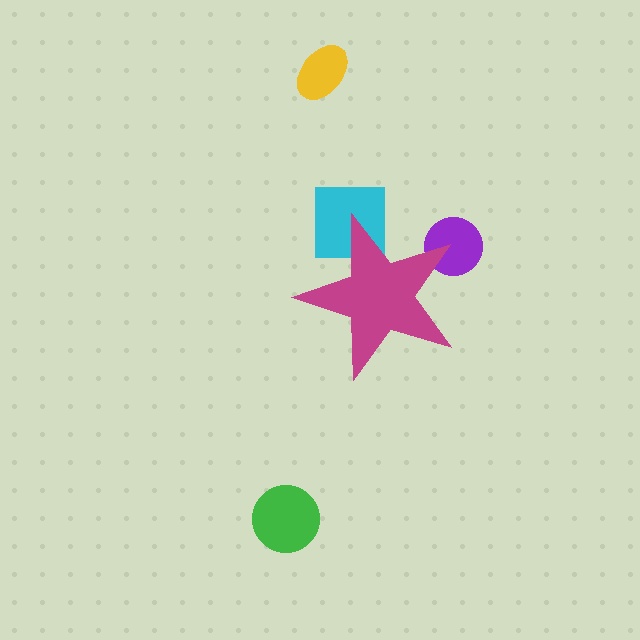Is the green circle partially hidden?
No, the green circle is fully visible.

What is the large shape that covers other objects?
A magenta star.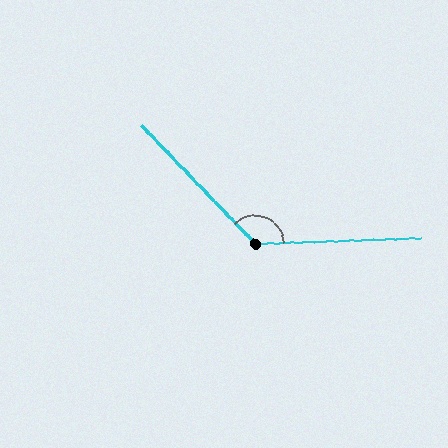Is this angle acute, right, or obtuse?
It is obtuse.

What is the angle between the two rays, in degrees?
Approximately 132 degrees.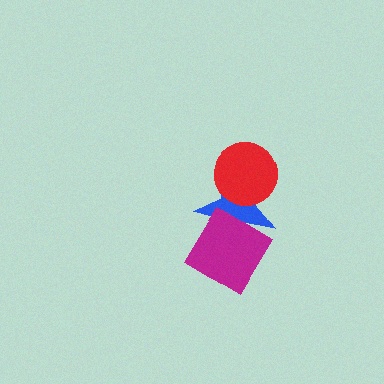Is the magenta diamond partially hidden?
No, no other shape covers it.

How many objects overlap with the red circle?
1 object overlaps with the red circle.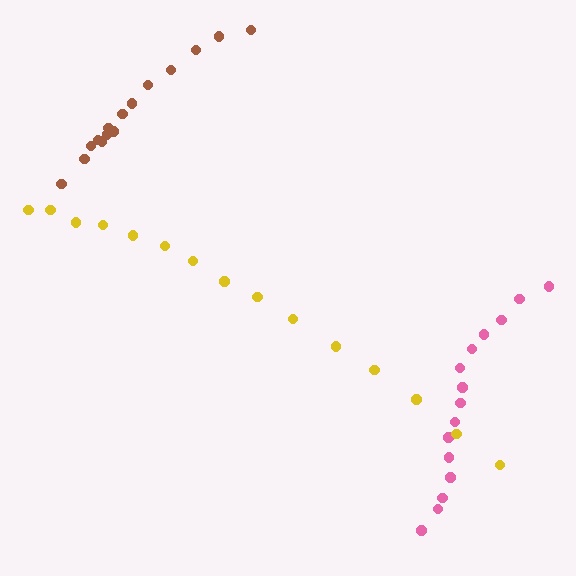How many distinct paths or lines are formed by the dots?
There are 3 distinct paths.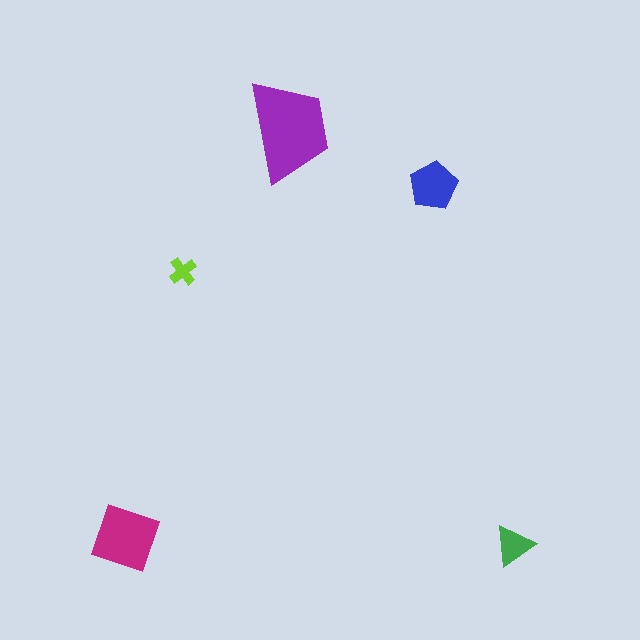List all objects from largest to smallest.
The purple trapezoid, the magenta square, the blue pentagon, the green triangle, the lime cross.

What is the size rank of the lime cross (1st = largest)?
5th.